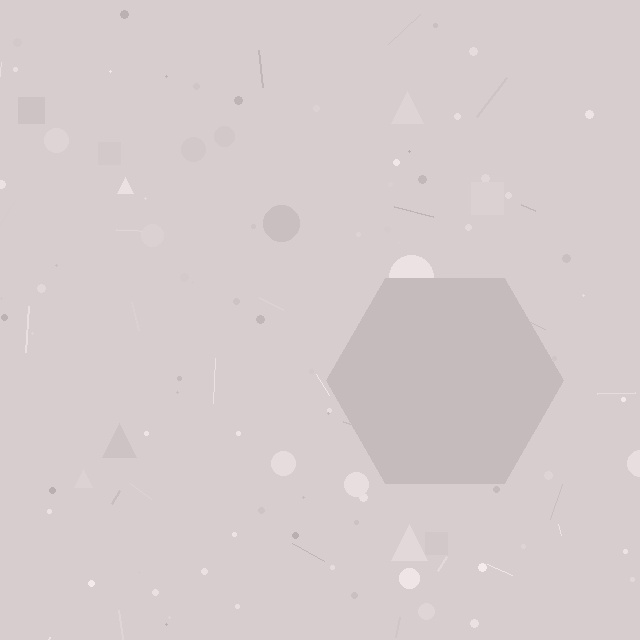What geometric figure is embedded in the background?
A hexagon is embedded in the background.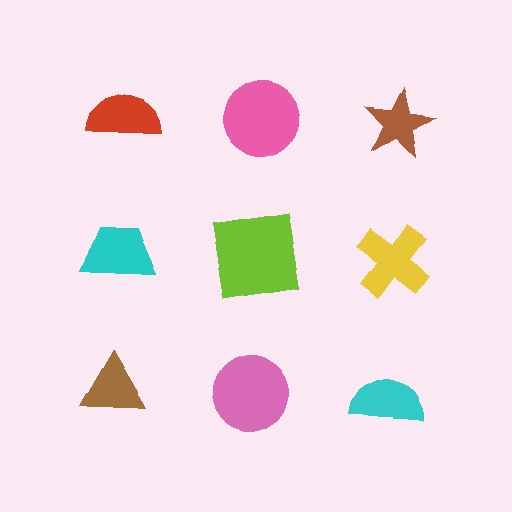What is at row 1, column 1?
A red semicircle.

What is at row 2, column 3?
A yellow cross.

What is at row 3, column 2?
A pink circle.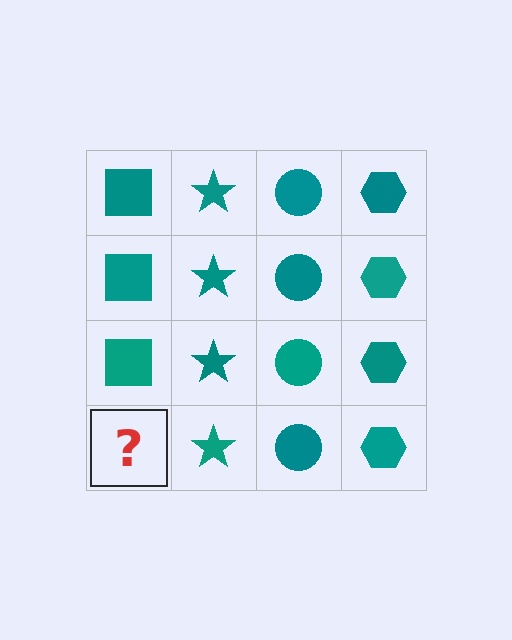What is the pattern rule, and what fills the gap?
The rule is that each column has a consistent shape. The gap should be filled with a teal square.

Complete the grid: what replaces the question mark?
The question mark should be replaced with a teal square.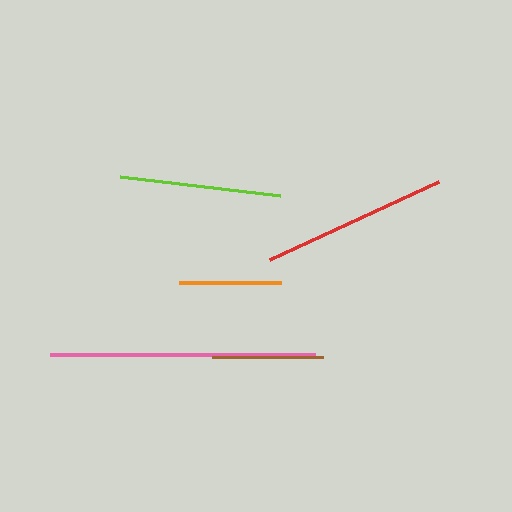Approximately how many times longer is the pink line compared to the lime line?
The pink line is approximately 1.6 times the length of the lime line.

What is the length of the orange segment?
The orange segment is approximately 101 pixels long.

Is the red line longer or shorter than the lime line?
The red line is longer than the lime line.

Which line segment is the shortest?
The orange line is the shortest at approximately 101 pixels.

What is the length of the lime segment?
The lime segment is approximately 161 pixels long.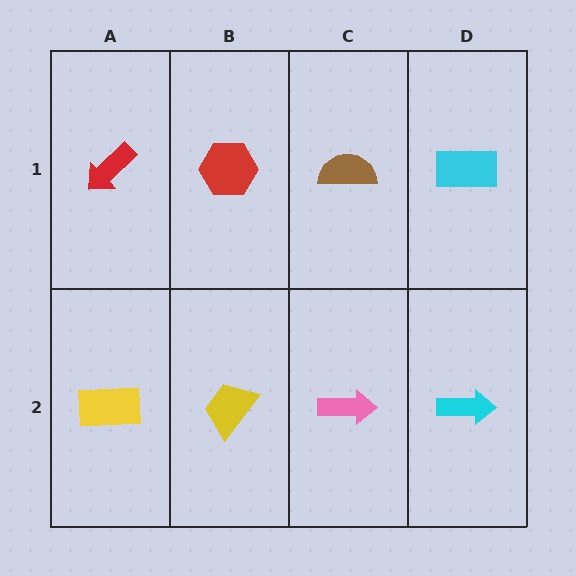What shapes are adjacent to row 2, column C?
A brown semicircle (row 1, column C), a yellow trapezoid (row 2, column B), a cyan arrow (row 2, column D).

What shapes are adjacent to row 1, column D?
A cyan arrow (row 2, column D), a brown semicircle (row 1, column C).